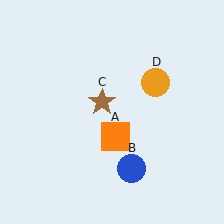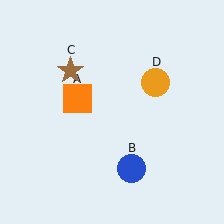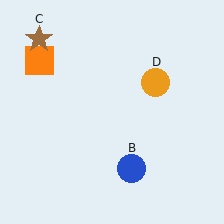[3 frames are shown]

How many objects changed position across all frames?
2 objects changed position: orange square (object A), brown star (object C).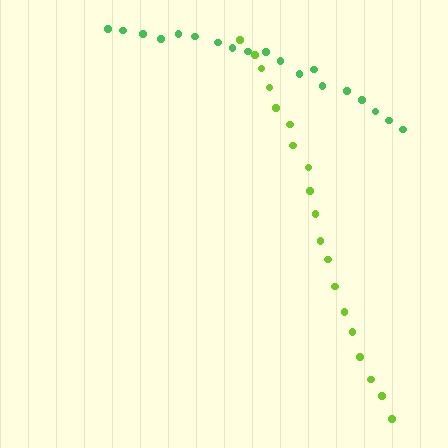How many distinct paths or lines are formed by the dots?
There are 2 distinct paths.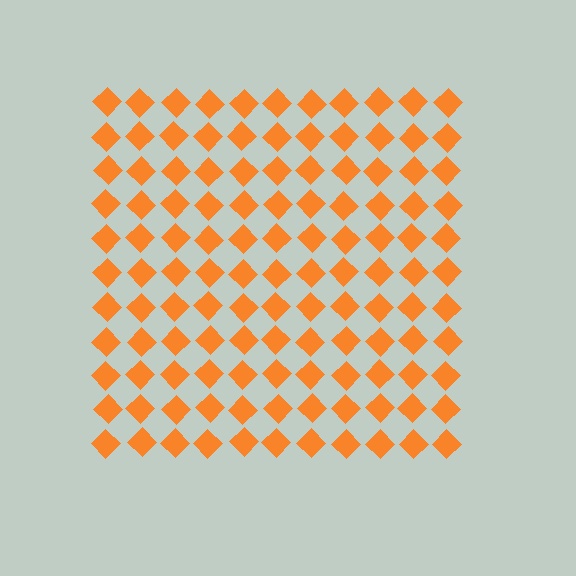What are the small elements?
The small elements are diamonds.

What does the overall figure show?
The overall figure shows a square.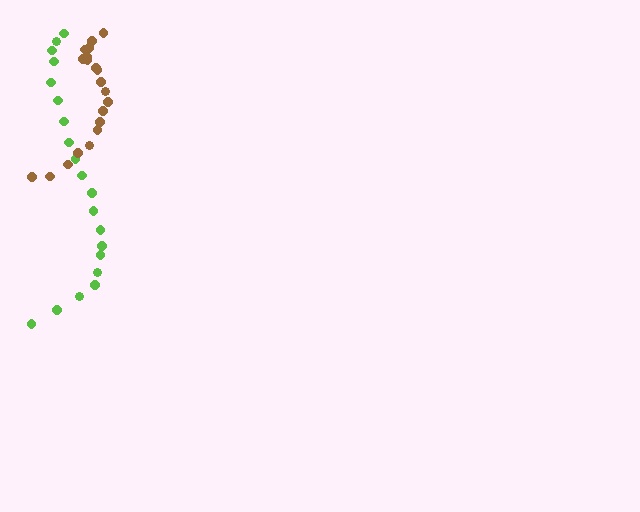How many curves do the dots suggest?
There are 2 distinct paths.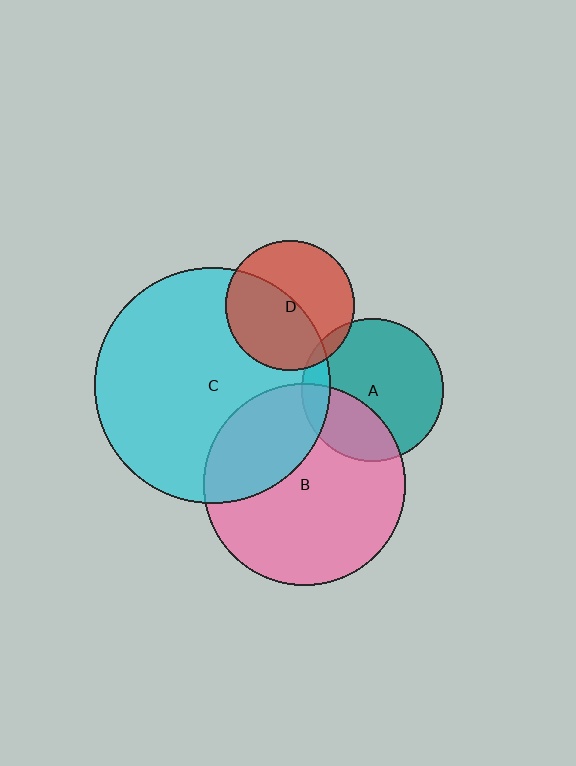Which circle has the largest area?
Circle C (cyan).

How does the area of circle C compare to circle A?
Approximately 2.8 times.